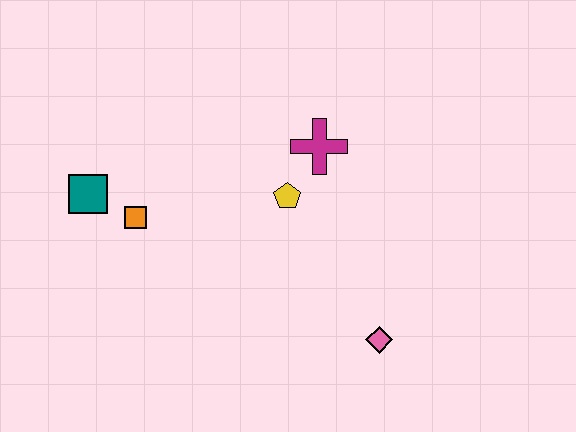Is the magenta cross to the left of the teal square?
No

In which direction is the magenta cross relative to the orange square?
The magenta cross is to the right of the orange square.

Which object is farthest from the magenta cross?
The teal square is farthest from the magenta cross.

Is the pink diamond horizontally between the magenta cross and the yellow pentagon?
No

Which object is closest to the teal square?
The orange square is closest to the teal square.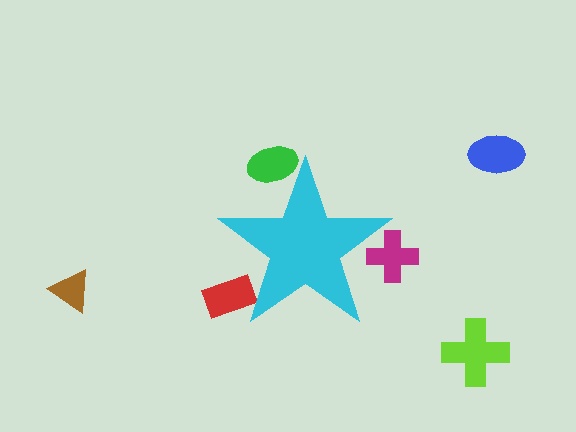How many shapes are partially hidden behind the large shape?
3 shapes are partially hidden.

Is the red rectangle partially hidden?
Yes, the red rectangle is partially hidden behind the cyan star.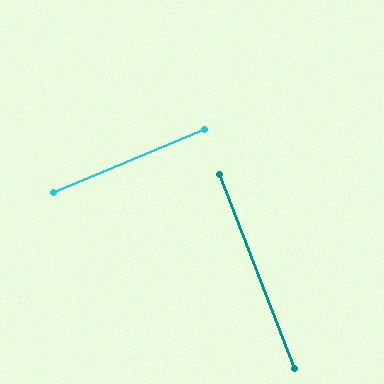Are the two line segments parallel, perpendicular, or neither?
Perpendicular — they meet at approximately 88°.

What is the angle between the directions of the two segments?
Approximately 88 degrees.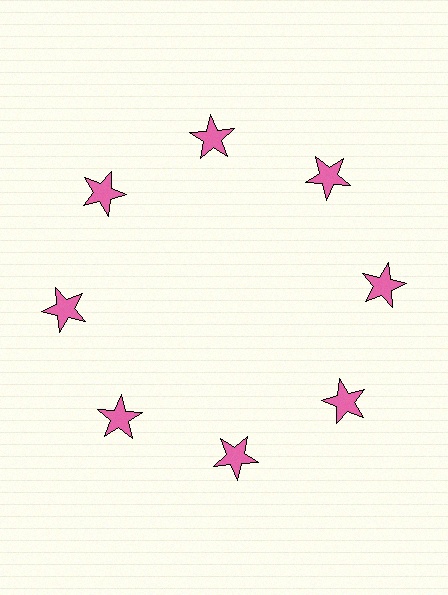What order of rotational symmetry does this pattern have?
This pattern has 8-fold rotational symmetry.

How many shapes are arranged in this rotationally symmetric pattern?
There are 8 shapes, arranged in 8 groups of 1.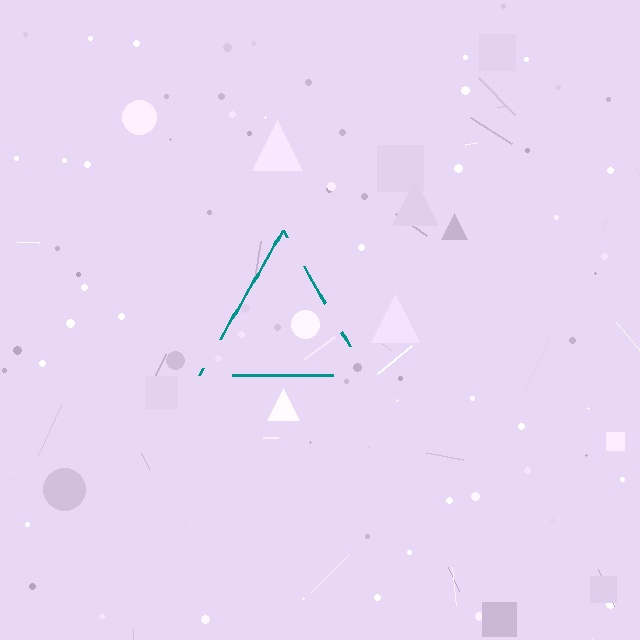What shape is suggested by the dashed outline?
The dashed outline suggests a triangle.